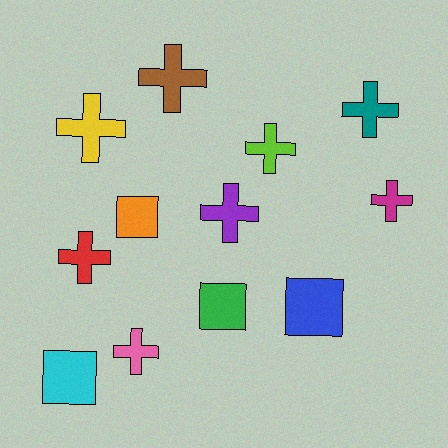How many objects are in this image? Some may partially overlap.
There are 12 objects.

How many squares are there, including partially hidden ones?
There are 4 squares.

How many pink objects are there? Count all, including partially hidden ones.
There is 1 pink object.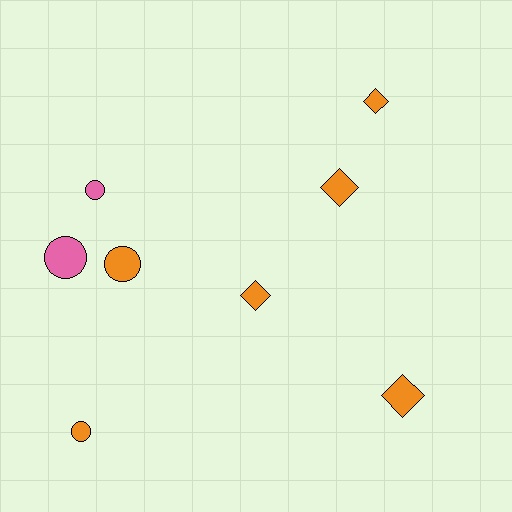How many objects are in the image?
There are 8 objects.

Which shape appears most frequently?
Diamond, with 4 objects.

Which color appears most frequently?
Orange, with 6 objects.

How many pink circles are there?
There are 2 pink circles.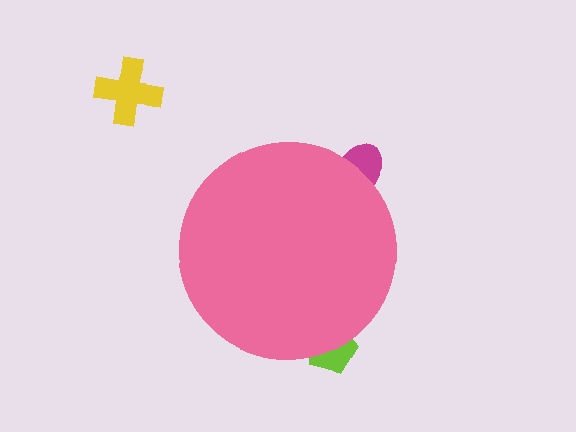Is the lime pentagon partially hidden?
Yes, the lime pentagon is partially hidden behind the pink circle.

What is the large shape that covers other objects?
A pink circle.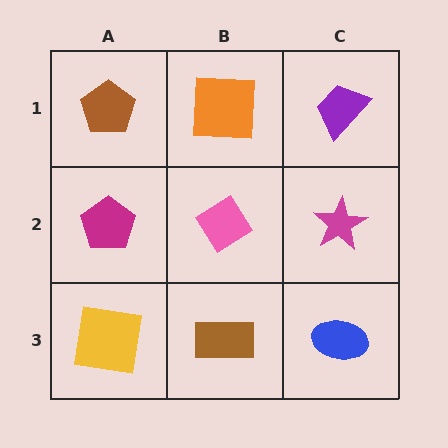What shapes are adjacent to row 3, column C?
A magenta star (row 2, column C), a brown rectangle (row 3, column B).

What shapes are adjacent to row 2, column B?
An orange square (row 1, column B), a brown rectangle (row 3, column B), a magenta pentagon (row 2, column A), a magenta star (row 2, column C).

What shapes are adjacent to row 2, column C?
A purple trapezoid (row 1, column C), a blue ellipse (row 3, column C), a pink diamond (row 2, column B).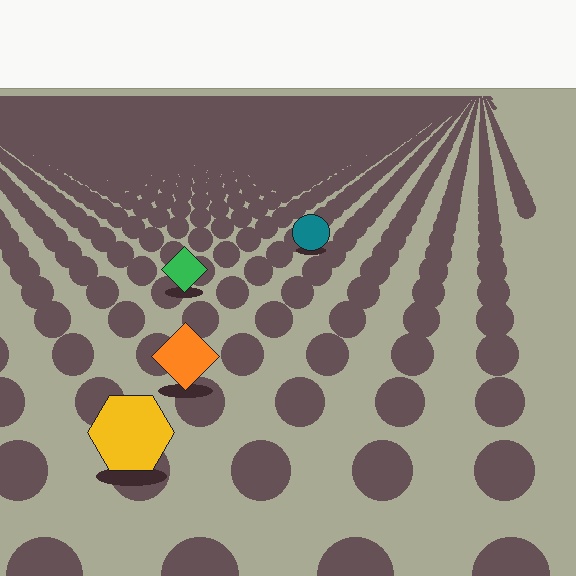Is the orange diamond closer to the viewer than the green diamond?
Yes. The orange diamond is closer — you can tell from the texture gradient: the ground texture is coarser near it.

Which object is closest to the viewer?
The yellow hexagon is closest. The texture marks near it are larger and more spread out.